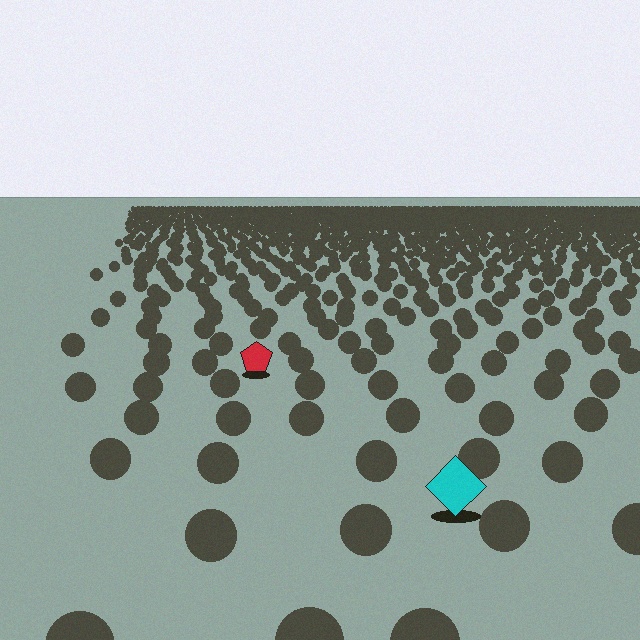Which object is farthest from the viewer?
The red pentagon is farthest from the viewer. It appears smaller and the ground texture around it is denser.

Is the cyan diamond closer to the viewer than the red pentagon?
Yes. The cyan diamond is closer — you can tell from the texture gradient: the ground texture is coarser near it.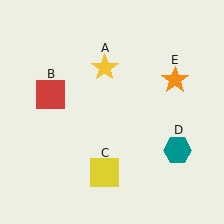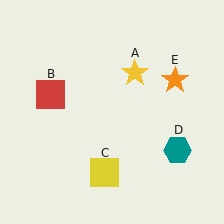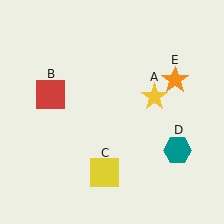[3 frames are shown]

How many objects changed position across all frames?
1 object changed position: yellow star (object A).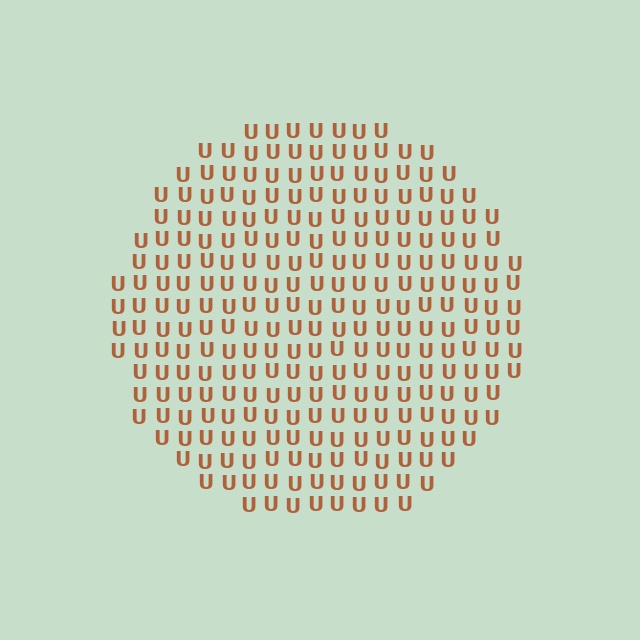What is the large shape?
The large shape is a circle.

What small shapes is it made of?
It is made of small letter U's.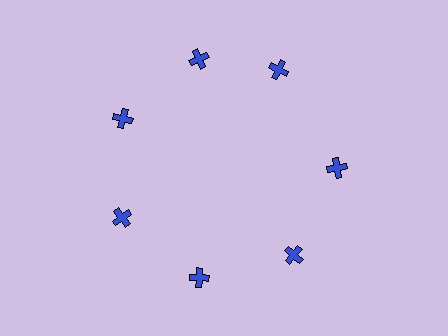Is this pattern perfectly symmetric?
No. The 7 blue crosses are arranged in a ring, but one element near the 1 o'clock position is rotated out of alignment along the ring, breaking the 7-fold rotational symmetry.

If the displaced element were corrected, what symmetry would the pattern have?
It would have 7-fold rotational symmetry — the pattern would map onto itself every 51 degrees.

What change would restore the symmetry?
The symmetry would be restored by rotating it back into even spacing with its neighbors so that all 7 crosses sit at equal angles and equal distance from the center.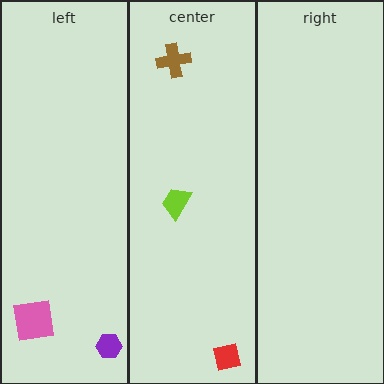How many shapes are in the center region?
3.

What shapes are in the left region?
The pink square, the purple hexagon.